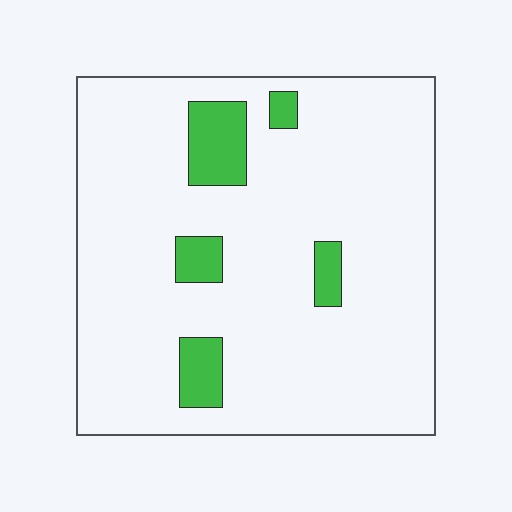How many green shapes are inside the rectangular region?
5.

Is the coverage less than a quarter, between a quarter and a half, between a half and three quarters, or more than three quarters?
Less than a quarter.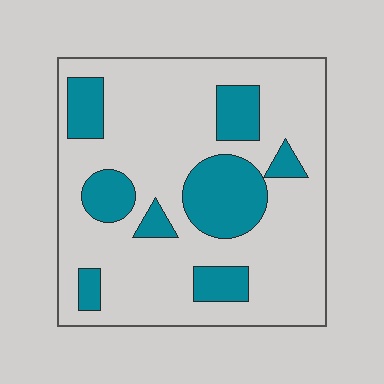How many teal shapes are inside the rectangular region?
8.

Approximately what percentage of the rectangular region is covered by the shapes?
Approximately 25%.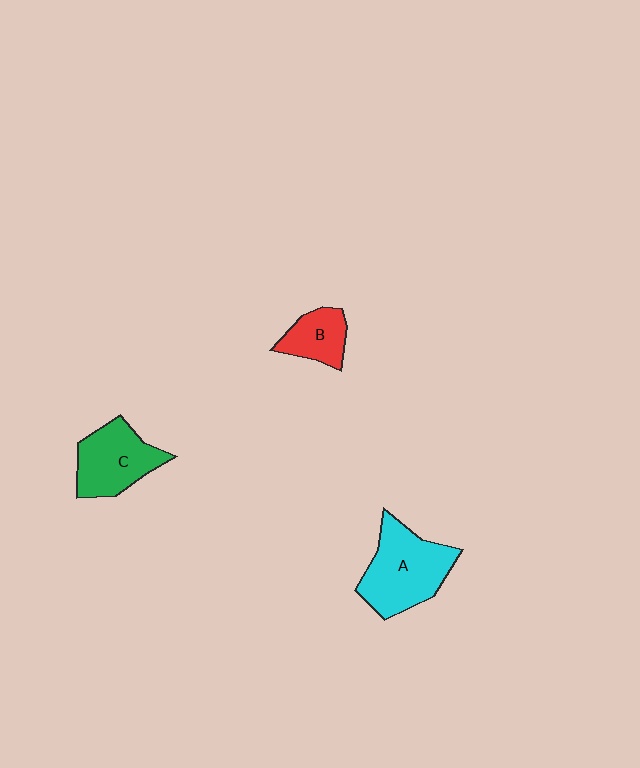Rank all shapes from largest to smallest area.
From largest to smallest: A (cyan), C (green), B (red).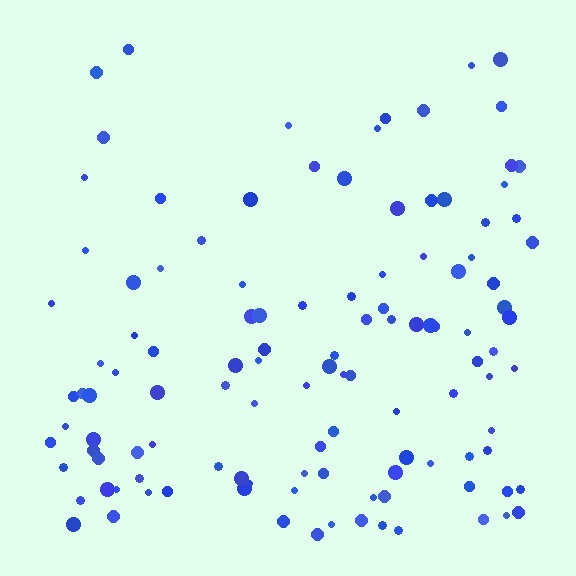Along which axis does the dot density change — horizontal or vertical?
Vertical.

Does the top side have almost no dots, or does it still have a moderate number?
Still a moderate number, just noticeably fewer than the bottom.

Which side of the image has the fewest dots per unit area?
The top.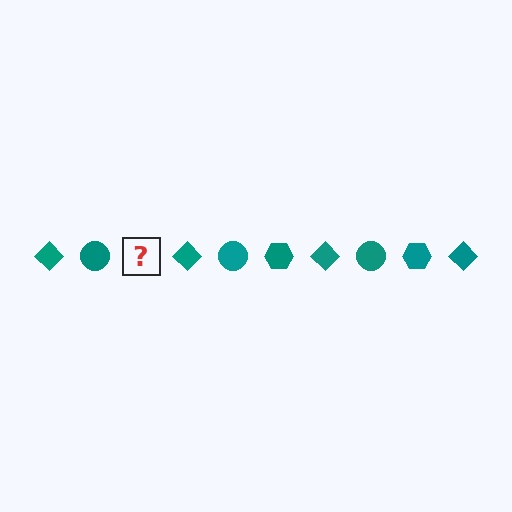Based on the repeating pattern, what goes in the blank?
The blank should be a teal hexagon.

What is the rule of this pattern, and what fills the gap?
The rule is that the pattern cycles through diamond, circle, hexagon shapes in teal. The gap should be filled with a teal hexagon.